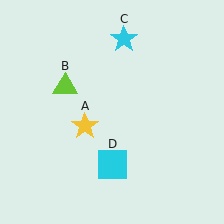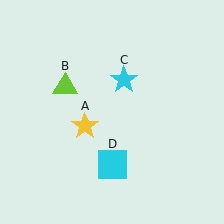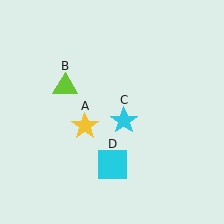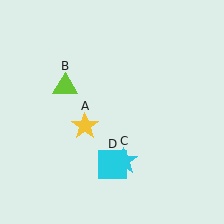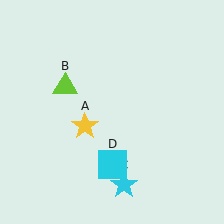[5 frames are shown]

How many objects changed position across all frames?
1 object changed position: cyan star (object C).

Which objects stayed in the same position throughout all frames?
Yellow star (object A) and lime triangle (object B) and cyan square (object D) remained stationary.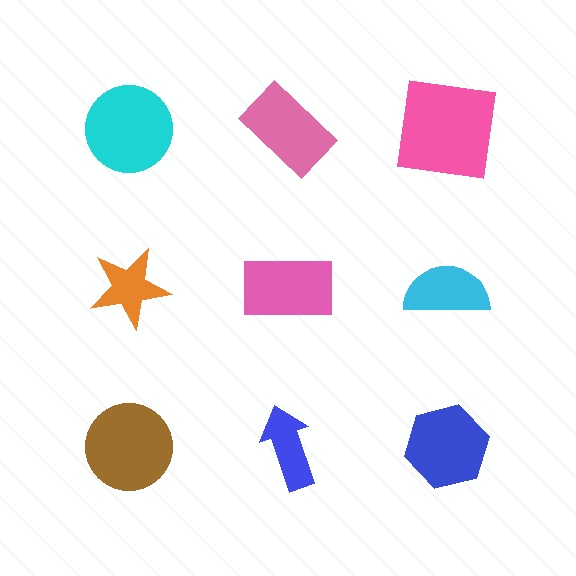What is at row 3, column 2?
A blue arrow.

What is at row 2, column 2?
A pink rectangle.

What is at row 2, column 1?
An orange star.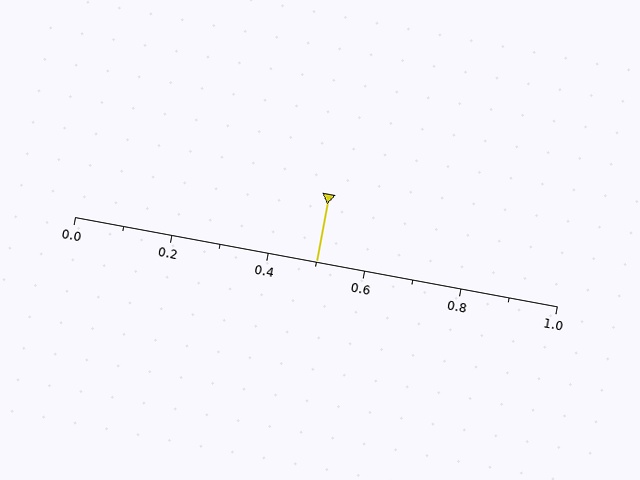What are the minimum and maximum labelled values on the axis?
The axis runs from 0.0 to 1.0.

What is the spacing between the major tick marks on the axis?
The major ticks are spaced 0.2 apart.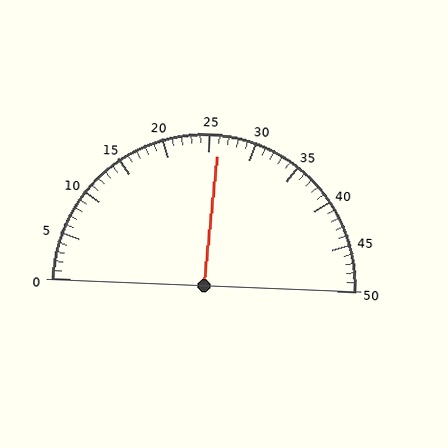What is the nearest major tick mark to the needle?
The nearest major tick mark is 25.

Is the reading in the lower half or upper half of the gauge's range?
The reading is in the upper half of the range (0 to 50).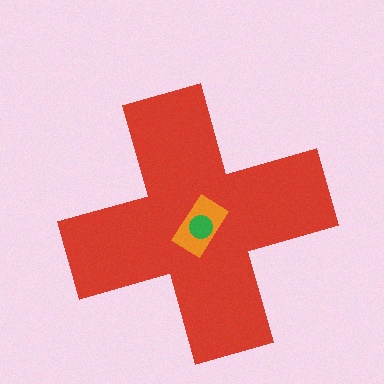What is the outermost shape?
The red cross.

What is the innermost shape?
The green circle.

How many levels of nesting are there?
3.